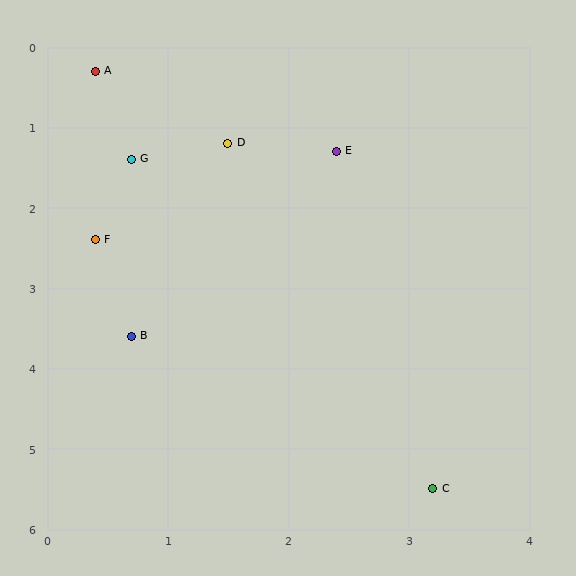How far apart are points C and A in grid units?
Points C and A are about 5.9 grid units apart.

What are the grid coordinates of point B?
Point B is at approximately (0.7, 3.6).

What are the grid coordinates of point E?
Point E is at approximately (2.4, 1.3).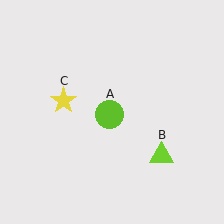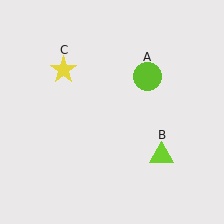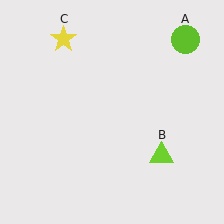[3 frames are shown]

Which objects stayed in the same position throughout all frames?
Lime triangle (object B) remained stationary.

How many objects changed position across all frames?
2 objects changed position: lime circle (object A), yellow star (object C).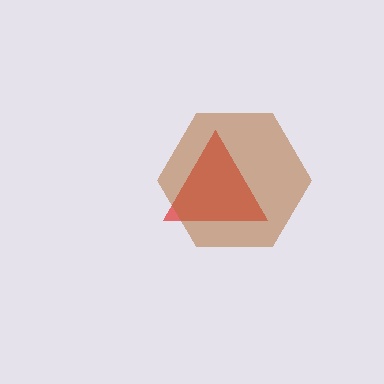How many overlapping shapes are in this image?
There are 2 overlapping shapes in the image.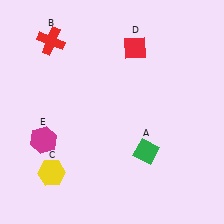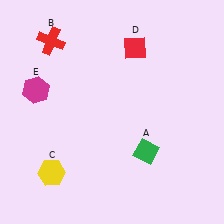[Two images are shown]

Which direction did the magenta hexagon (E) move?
The magenta hexagon (E) moved up.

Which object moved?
The magenta hexagon (E) moved up.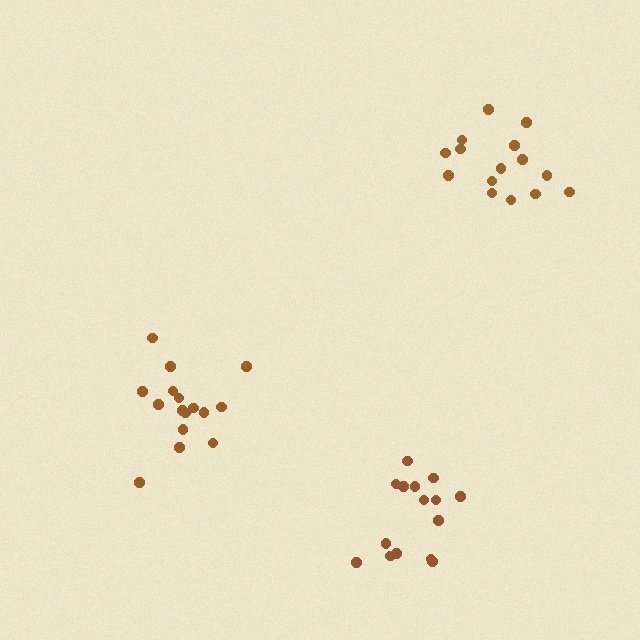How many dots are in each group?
Group 1: 15 dots, Group 2: 15 dots, Group 3: 16 dots (46 total).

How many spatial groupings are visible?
There are 3 spatial groupings.